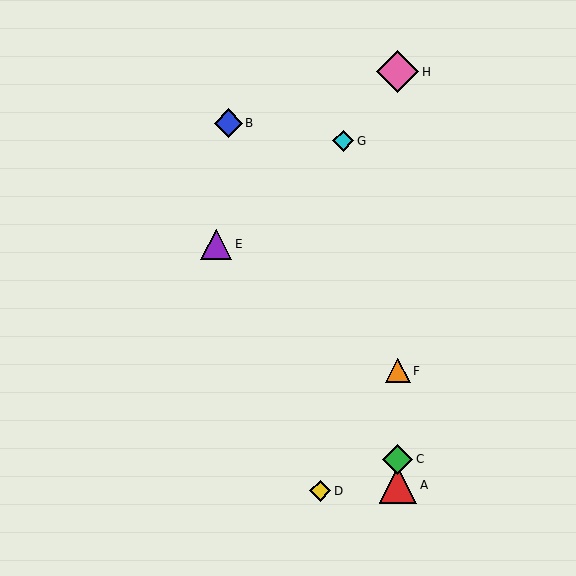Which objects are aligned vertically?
Objects A, C, F, H are aligned vertically.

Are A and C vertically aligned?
Yes, both are at x≈398.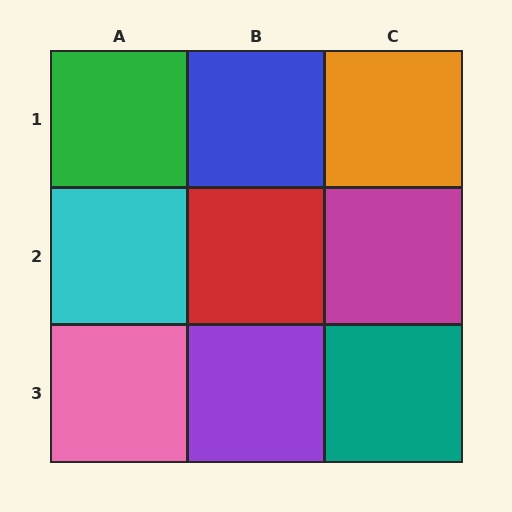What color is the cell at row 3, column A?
Pink.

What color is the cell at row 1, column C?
Orange.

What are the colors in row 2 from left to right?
Cyan, red, magenta.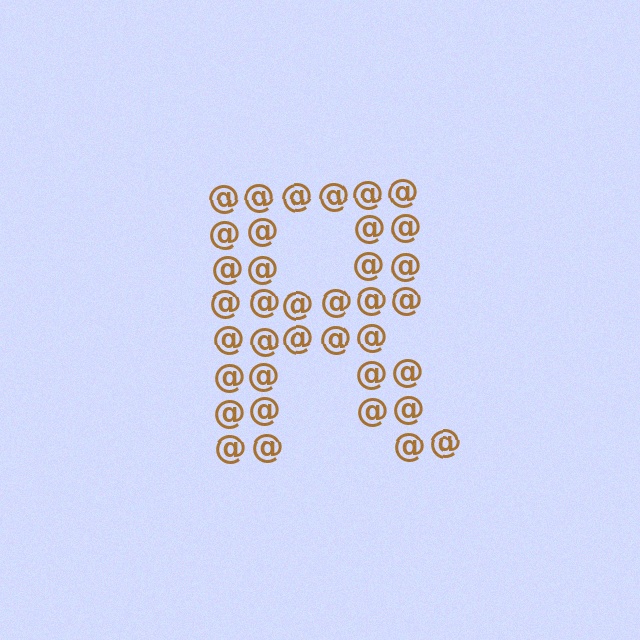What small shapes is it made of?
It is made of small at signs.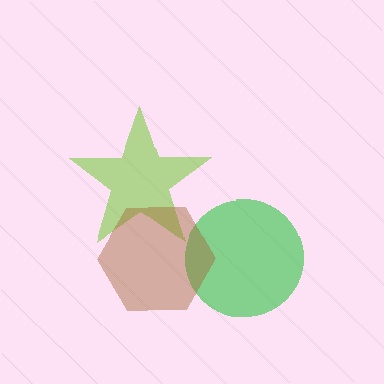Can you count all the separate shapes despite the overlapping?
Yes, there are 3 separate shapes.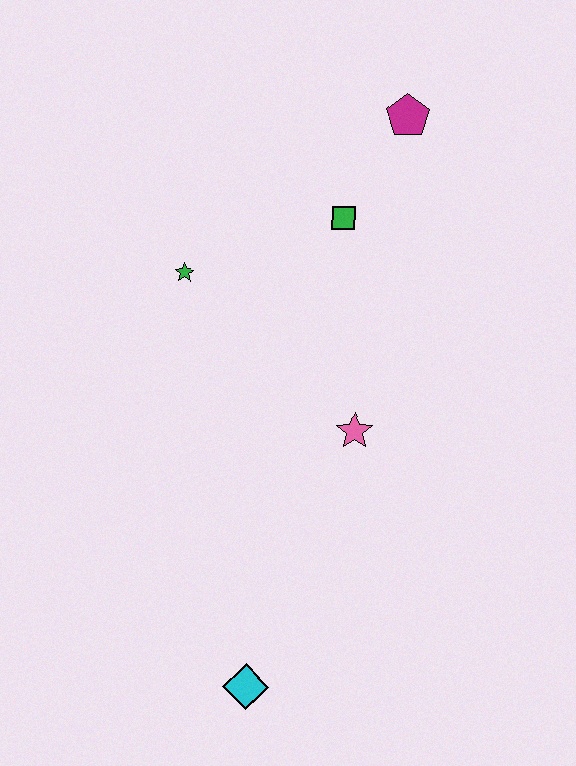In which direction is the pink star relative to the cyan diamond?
The pink star is above the cyan diamond.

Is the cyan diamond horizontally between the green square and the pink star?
No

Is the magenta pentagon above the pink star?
Yes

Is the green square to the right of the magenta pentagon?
No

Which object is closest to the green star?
The green square is closest to the green star.